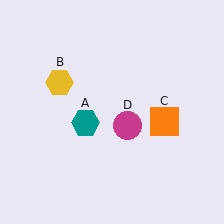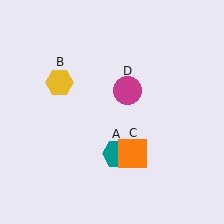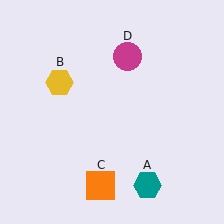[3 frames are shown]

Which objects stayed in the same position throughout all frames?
Yellow hexagon (object B) remained stationary.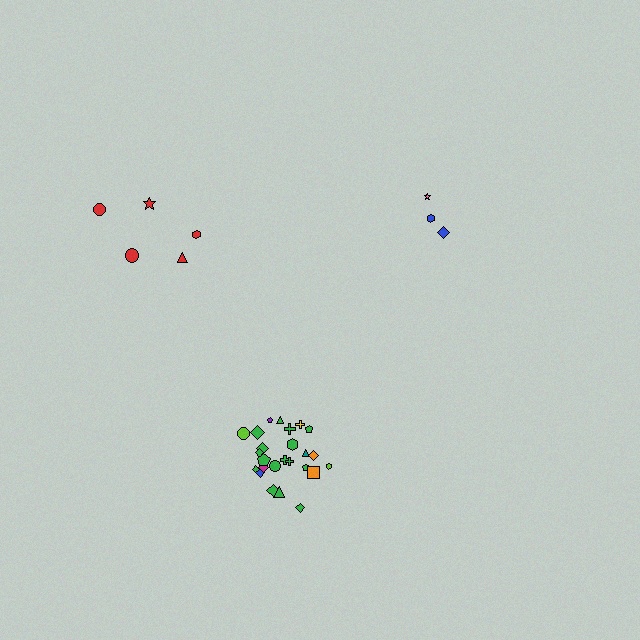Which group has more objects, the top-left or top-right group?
The top-left group.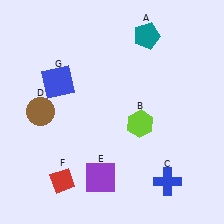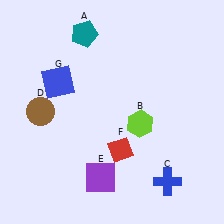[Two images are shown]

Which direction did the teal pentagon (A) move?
The teal pentagon (A) moved left.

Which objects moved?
The objects that moved are: the teal pentagon (A), the red diamond (F).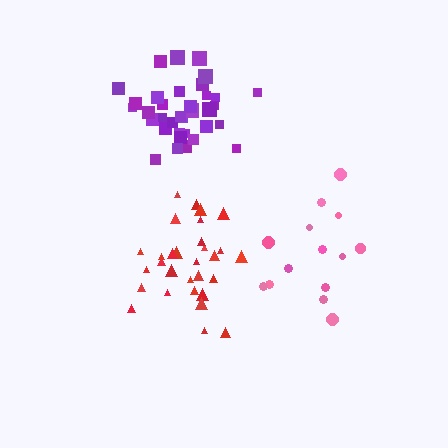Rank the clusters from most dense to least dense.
purple, red, pink.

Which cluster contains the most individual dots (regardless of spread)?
Purple (35).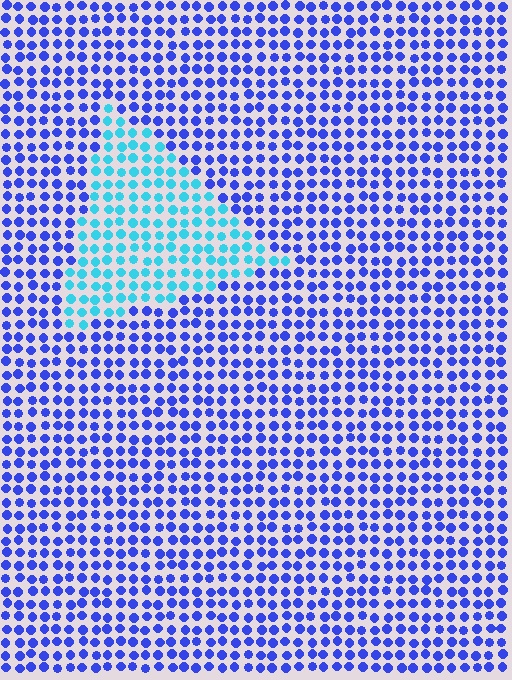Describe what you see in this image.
The image is filled with small blue elements in a uniform arrangement. A triangle-shaped region is visible where the elements are tinted to a slightly different hue, forming a subtle color boundary.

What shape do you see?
I see a triangle.